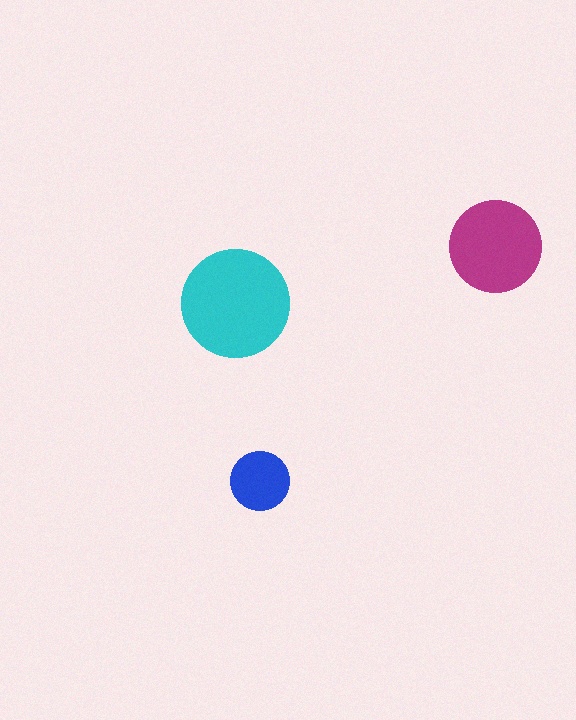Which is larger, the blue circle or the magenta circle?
The magenta one.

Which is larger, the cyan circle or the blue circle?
The cyan one.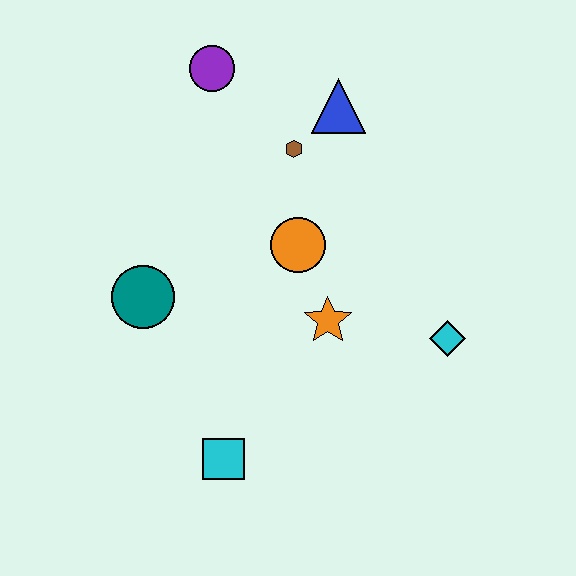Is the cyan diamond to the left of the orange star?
No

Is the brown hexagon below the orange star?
No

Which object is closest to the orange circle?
The orange star is closest to the orange circle.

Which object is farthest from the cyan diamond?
The purple circle is farthest from the cyan diamond.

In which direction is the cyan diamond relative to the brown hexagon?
The cyan diamond is below the brown hexagon.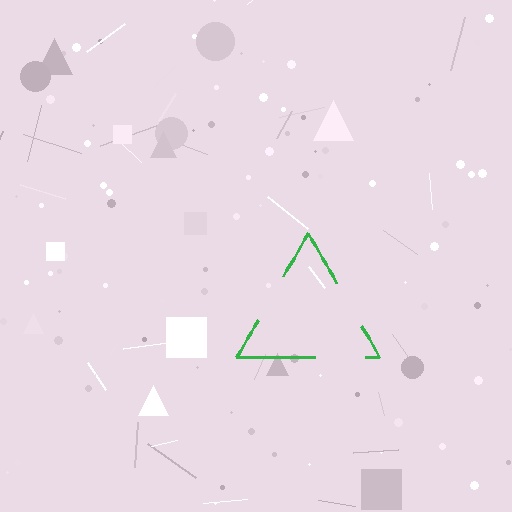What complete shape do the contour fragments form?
The contour fragments form a triangle.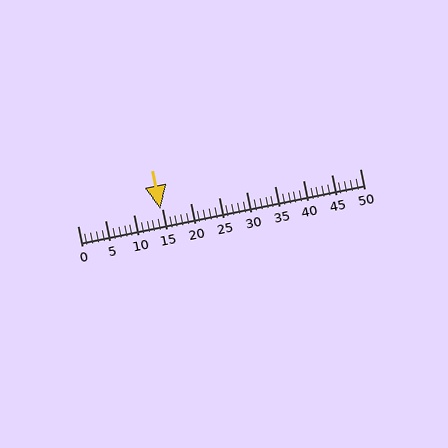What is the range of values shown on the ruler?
The ruler shows values from 0 to 50.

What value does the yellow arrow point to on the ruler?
The yellow arrow points to approximately 15.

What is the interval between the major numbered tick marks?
The major tick marks are spaced 5 units apart.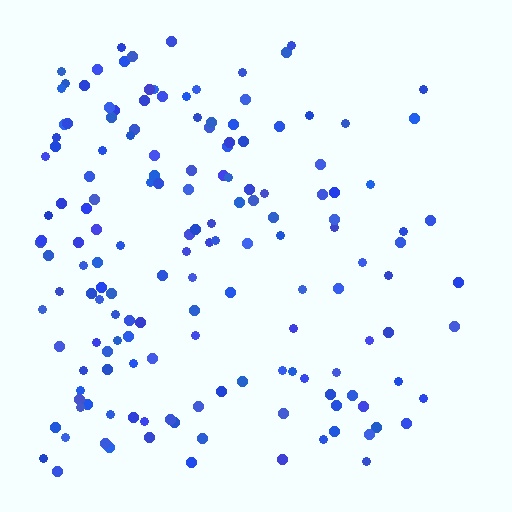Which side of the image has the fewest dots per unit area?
The right.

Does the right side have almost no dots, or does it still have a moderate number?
Still a moderate number, just noticeably fewer than the left.